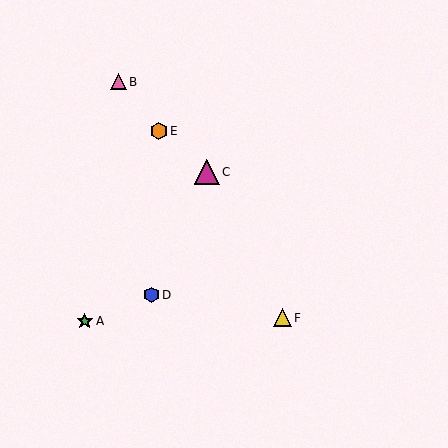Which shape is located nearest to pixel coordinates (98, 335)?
The green star (labeled A) at (85, 321) is nearest to that location.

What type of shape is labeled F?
Shape F is a yellow triangle.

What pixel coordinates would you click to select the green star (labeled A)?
Click at (85, 321) to select the green star A.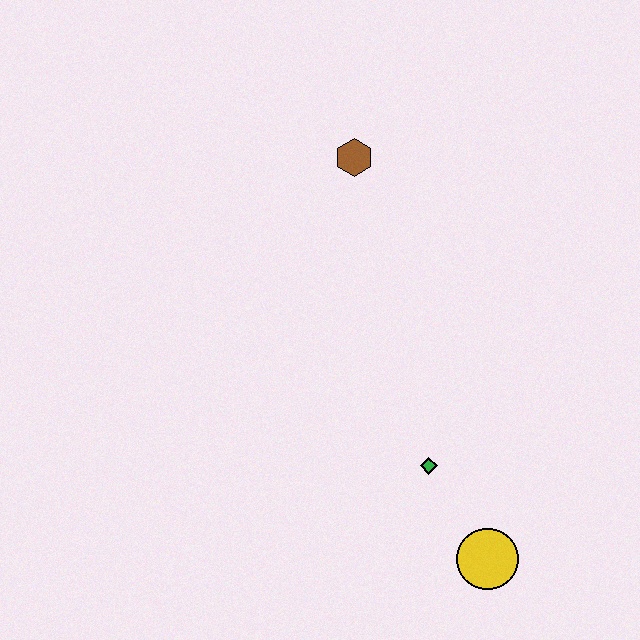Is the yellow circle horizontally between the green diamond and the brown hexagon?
No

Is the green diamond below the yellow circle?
No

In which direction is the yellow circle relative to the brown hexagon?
The yellow circle is below the brown hexagon.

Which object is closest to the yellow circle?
The green diamond is closest to the yellow circle.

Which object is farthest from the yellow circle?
The brown hexagon is farthest from the yellow circle.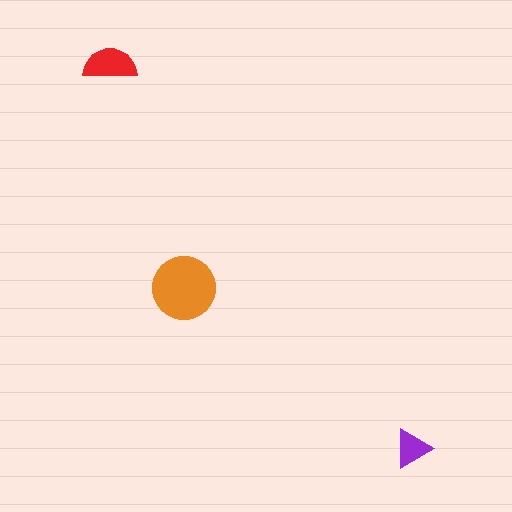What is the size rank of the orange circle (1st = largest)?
1st.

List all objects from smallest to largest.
The purple triangle, the red semicircle, the orange circle.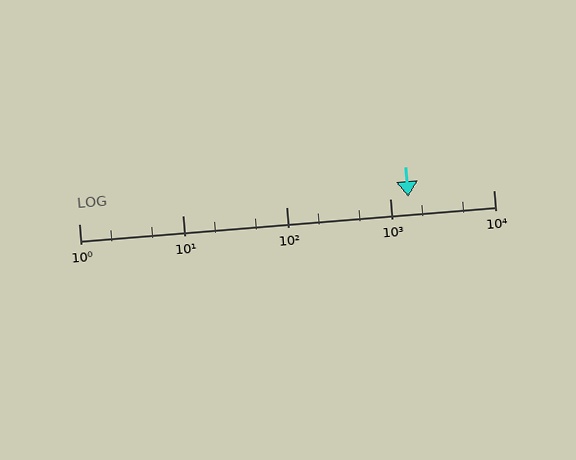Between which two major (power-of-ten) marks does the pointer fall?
The pointer is between 1000 and 10000.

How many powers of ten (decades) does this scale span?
The scale spans 4 decades, from 1 to 10000.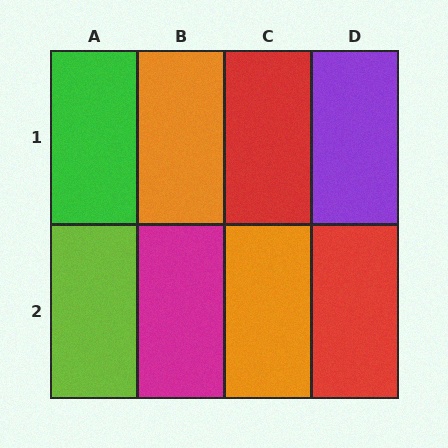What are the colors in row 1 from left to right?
Green, orange, red, purple.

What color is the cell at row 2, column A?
Lime.